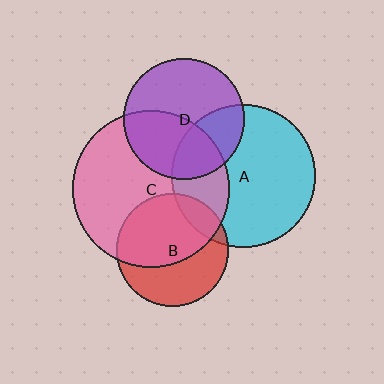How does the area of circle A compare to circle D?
Approximately 1.4 times.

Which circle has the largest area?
Circle C (pink).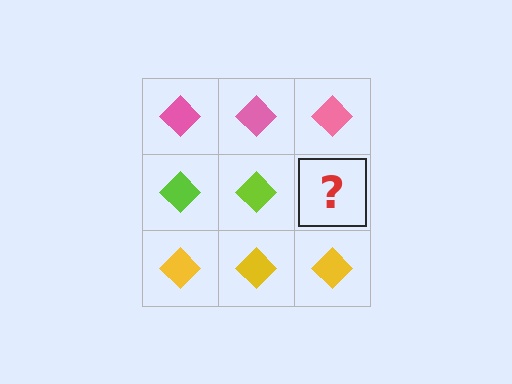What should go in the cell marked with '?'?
The missing cell should contain a lime diamond.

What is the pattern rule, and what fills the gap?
The rule is that each row has a consistent color. The gap should be filled with a lime diamond.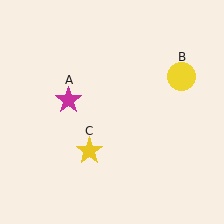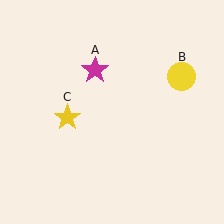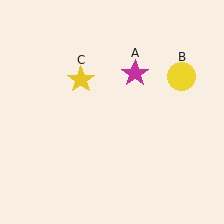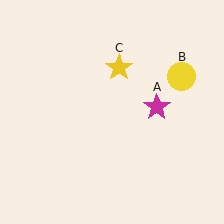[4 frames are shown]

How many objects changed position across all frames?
2 objects changed position: magenta star (object A), yellow star (object C).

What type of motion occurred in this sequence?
The magenta star (object A), yellow star (object C) rotated clockwise around the center of the scene.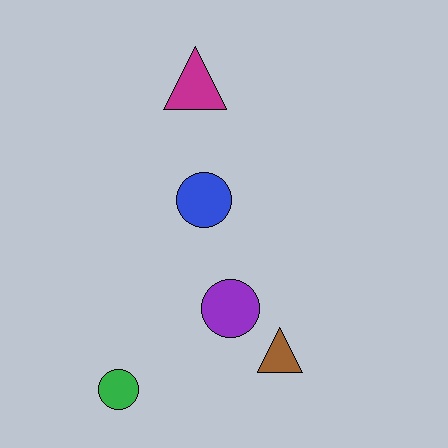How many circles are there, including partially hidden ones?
There are 3 circles.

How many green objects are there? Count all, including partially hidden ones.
There is 1 green object.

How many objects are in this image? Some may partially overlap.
There are 5 objects.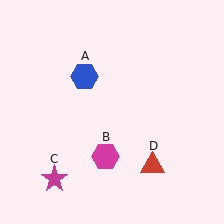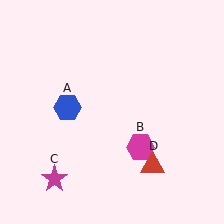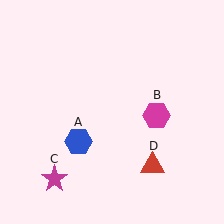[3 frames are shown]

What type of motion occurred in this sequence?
The blue hexagon (object A), magenta hexagon (object B) rotated counterclockwise around the center of the scene.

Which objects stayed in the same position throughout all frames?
Magenta star (object C) and red triangle (object D) remained stationary.